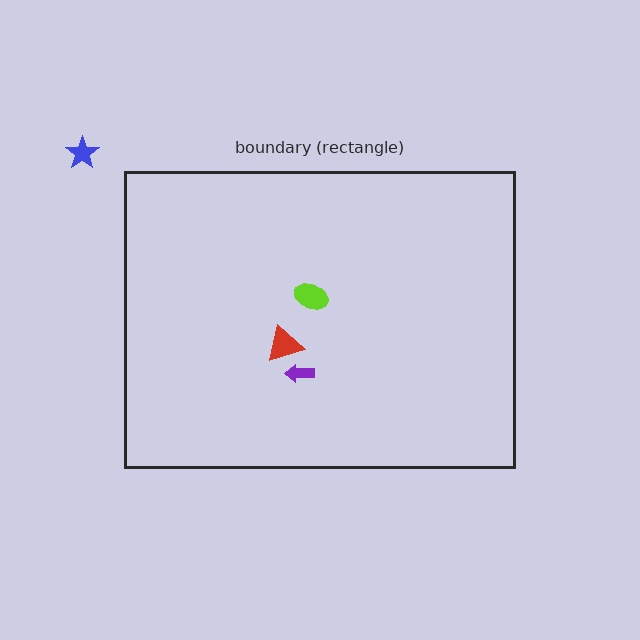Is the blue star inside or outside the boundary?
Outside.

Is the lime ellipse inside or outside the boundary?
Inside.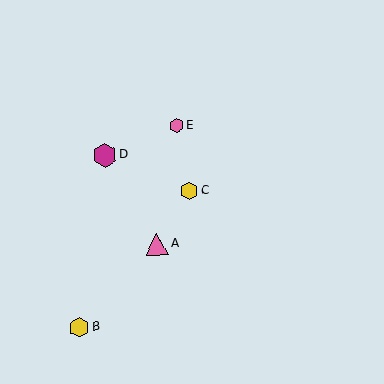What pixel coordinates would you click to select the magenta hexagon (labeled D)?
Click at (105, 155) to select the magenta hexagon D.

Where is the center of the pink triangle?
The center of the pink triangle is at (157, 244).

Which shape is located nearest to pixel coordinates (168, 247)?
The pink triangle (labeled A) at (157, 244) is nearest to that location.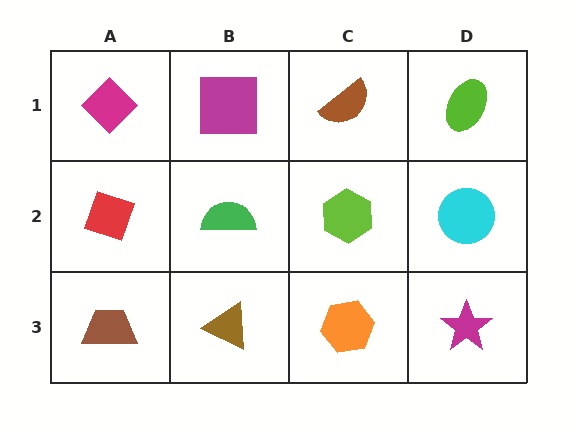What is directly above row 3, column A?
A red diamond.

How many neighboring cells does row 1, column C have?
3.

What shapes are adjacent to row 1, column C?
A lime hexagon (row 2, column C), a magenta square (row 1, column B), a lime ellipse (row 1, column D).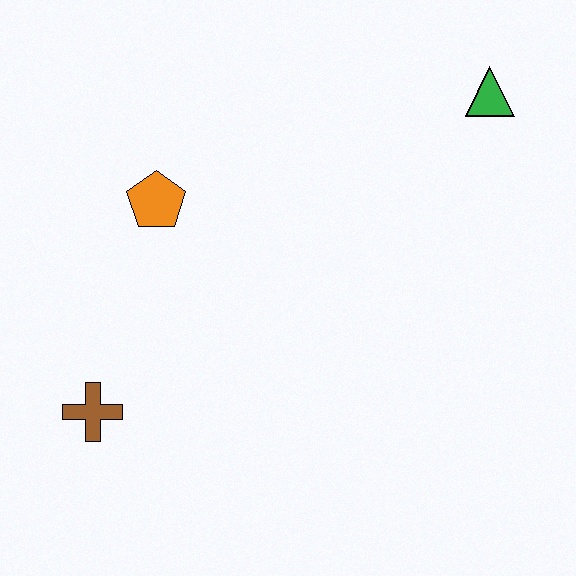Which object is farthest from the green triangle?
The brown cross is farthest from the green triangle.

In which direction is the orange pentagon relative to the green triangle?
The orange pentagon is to the left of the green triangle.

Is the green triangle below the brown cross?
No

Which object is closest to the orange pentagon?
The brown cross is closest to the orange pentagon.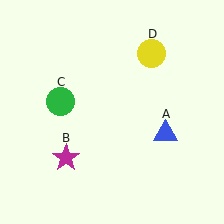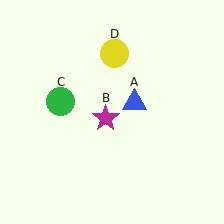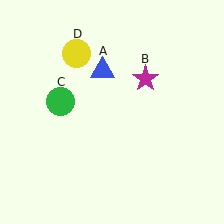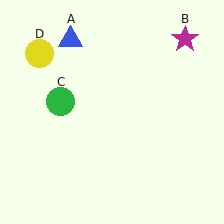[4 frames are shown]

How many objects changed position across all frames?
3 objects changed position: blue triangle (object A), magenta star (object B), yellow circle (object D).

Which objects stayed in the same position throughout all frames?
Green circle (object C) remained stationary.